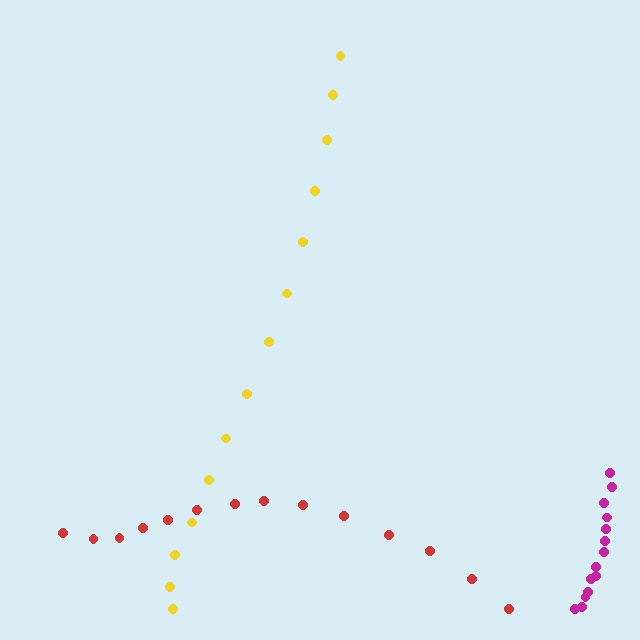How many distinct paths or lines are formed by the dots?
There are 3 distinct paths.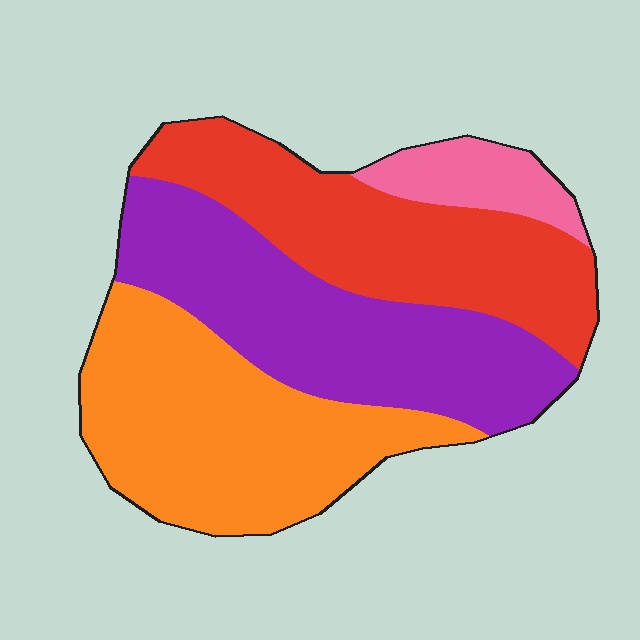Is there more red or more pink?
Red.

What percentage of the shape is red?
Red covers 28% of the shape.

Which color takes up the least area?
Pink, at roughly 10%.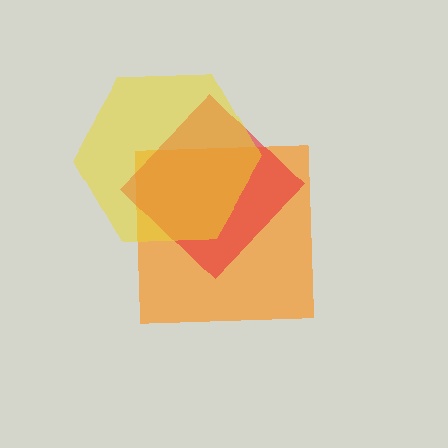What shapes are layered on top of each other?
The layered shapes are: an orange square, a red diamond, a yellow hexagon.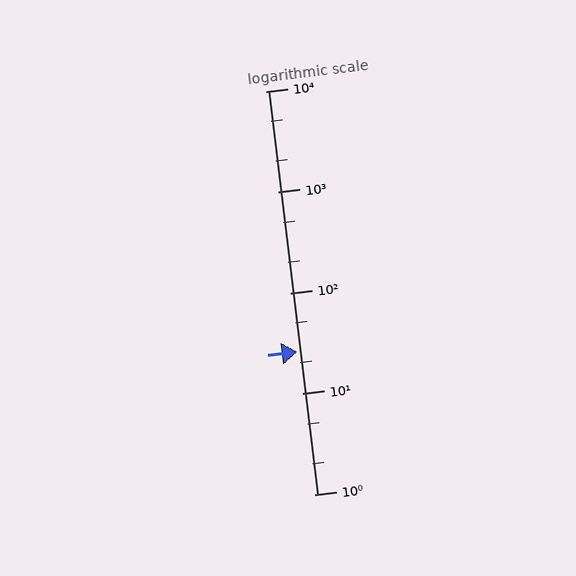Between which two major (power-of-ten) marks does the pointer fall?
The pointer is between 10 and 100.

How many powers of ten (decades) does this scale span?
The scale spans 4 decades, from 1 to 10000.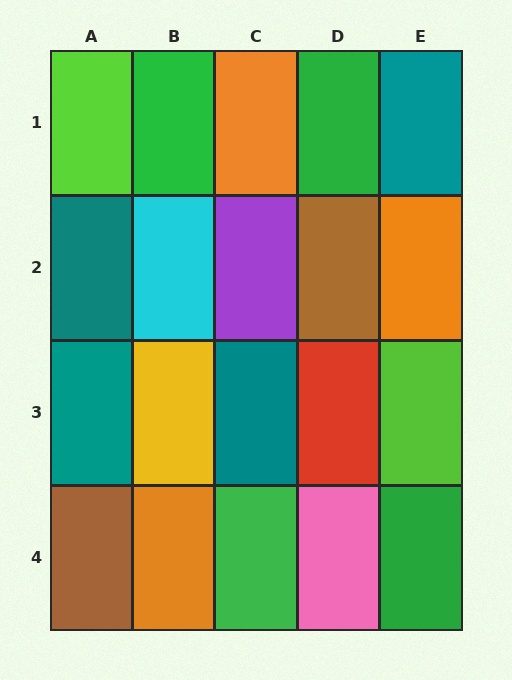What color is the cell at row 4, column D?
Pink.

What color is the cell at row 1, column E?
Teal.